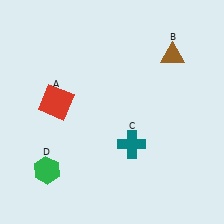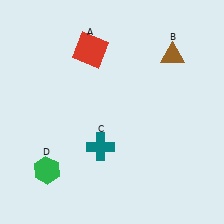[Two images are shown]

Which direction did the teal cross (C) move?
The teal cross (C) moved left.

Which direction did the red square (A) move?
The red square (A) moved up.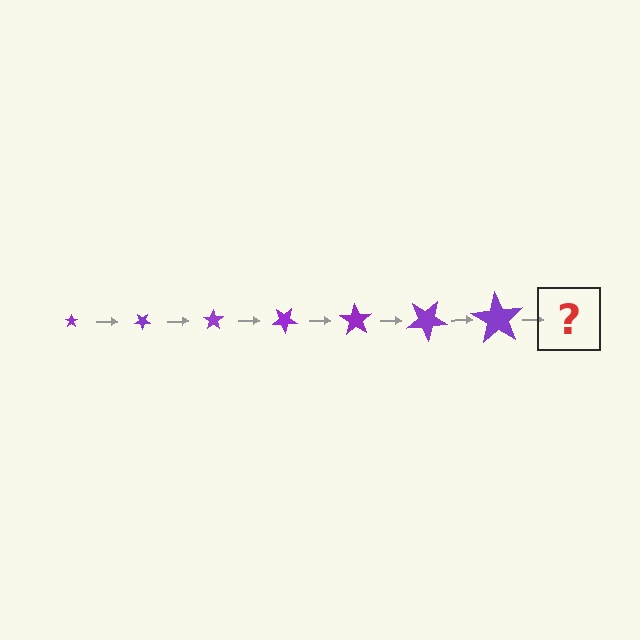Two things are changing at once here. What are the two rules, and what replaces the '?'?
The two rules are that the star grows larger each step and it rotates 35 degrees each step. The '?' should be a star, larger than the previous one and rotated 245 degrees from the start.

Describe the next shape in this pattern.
It should be a star, larger than the previous one and rotated 245 degrees from the start.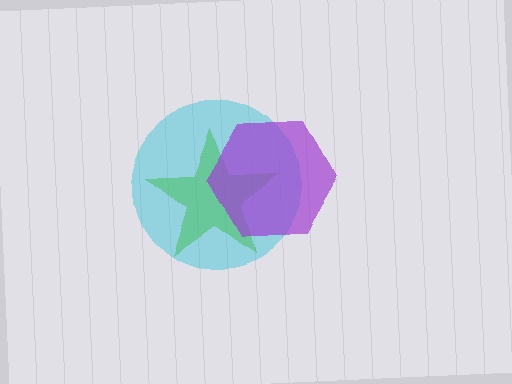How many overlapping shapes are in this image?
There are 3 overlapping shapes in the image.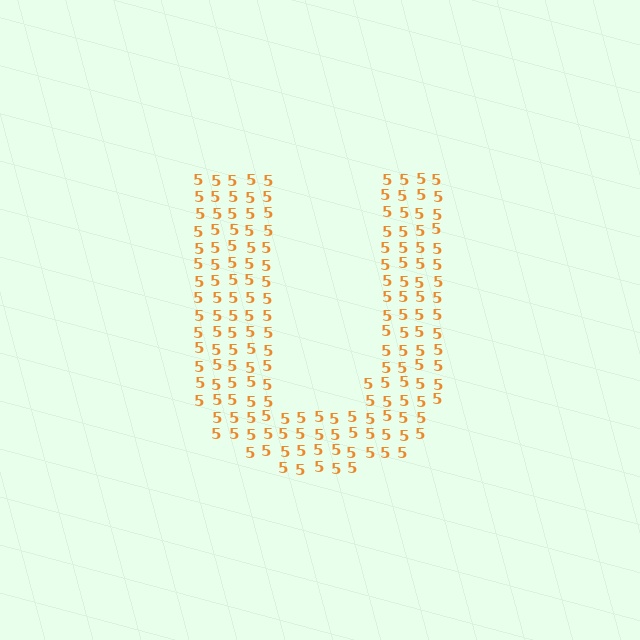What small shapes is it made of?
It is made of small digit 5's.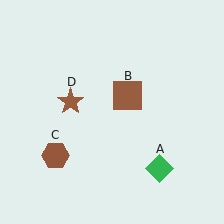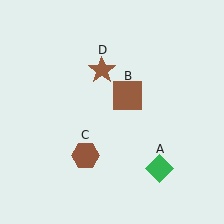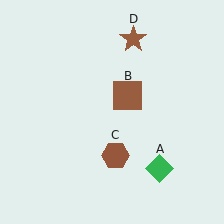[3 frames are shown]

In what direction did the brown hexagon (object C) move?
The brown hexagon (object C) moved right.